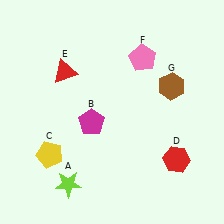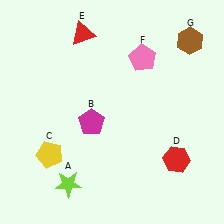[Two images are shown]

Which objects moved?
The objects that moved are: the red triangle (E), the brown hexagon (G).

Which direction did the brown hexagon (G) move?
The brown hexagon (G) moved up.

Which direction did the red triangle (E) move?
The red triangle (E) moved up.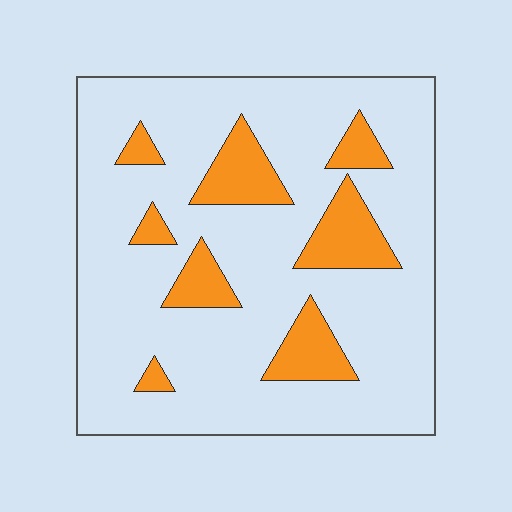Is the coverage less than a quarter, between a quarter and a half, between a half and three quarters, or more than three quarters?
Less than a quarter.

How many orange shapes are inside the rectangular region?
8.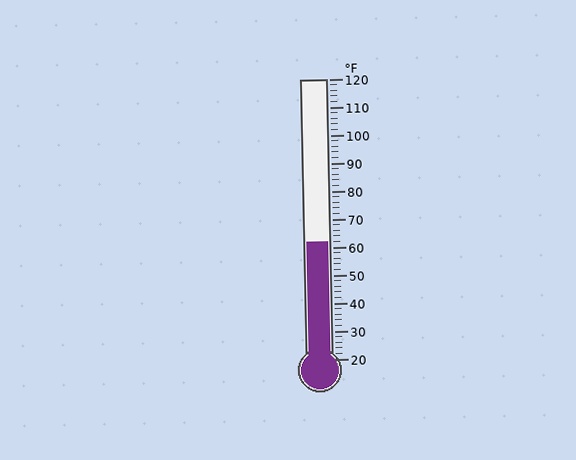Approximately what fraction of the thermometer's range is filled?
The thermometer is filled to approximately 40% of its range.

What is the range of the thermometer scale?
The thermometer scale ranges from 20°F to 120°F.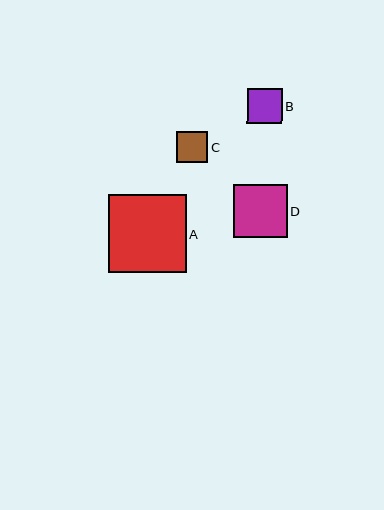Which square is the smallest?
Square C is the smallest with a size of approximately 31 pixels.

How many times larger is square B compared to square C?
Square B is approximately 1.1 times the size of square C.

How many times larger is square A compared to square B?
Square A is approximately 2.2 times the size of square B.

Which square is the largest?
Square A is the largest with a size of approximately 78 pixels.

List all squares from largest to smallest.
From largest to smallest: A, D, B, C.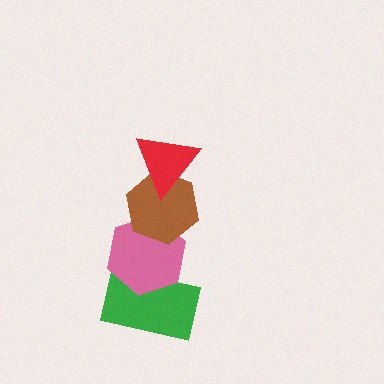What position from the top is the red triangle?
The red triangle is 1st from the top.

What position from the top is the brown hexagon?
The brown hexagon is 2nd from the top.